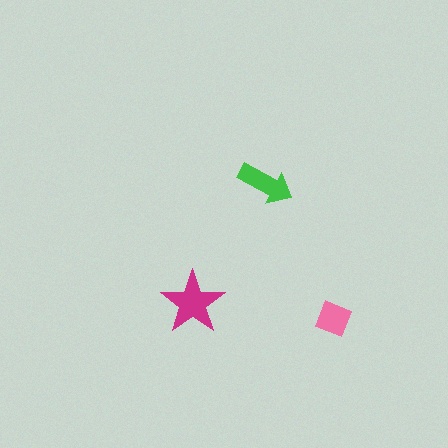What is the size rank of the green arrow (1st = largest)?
2nd.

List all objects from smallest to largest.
The pink diamond, the green arrow, the magenta star.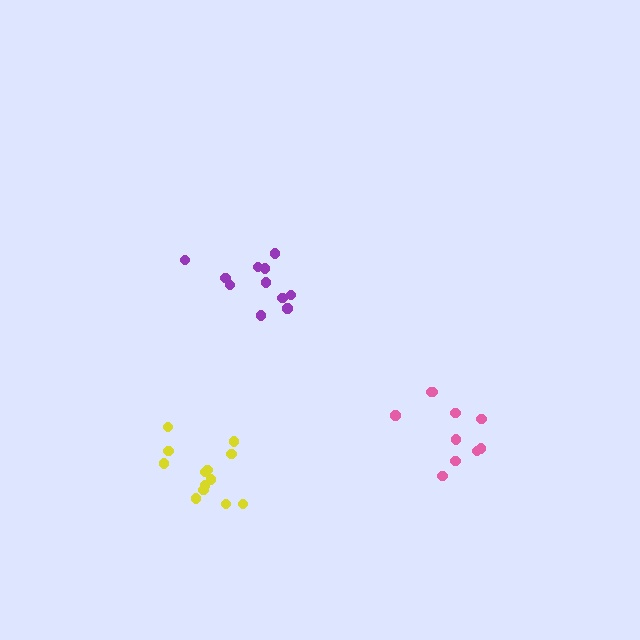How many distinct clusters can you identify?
There are 3 distinct clusters.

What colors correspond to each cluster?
The clusters are colored: purple, yellow, pink.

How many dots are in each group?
Group 1: 11 dots, Group 2: 13 dots, Group 3: 10 dots (34 total).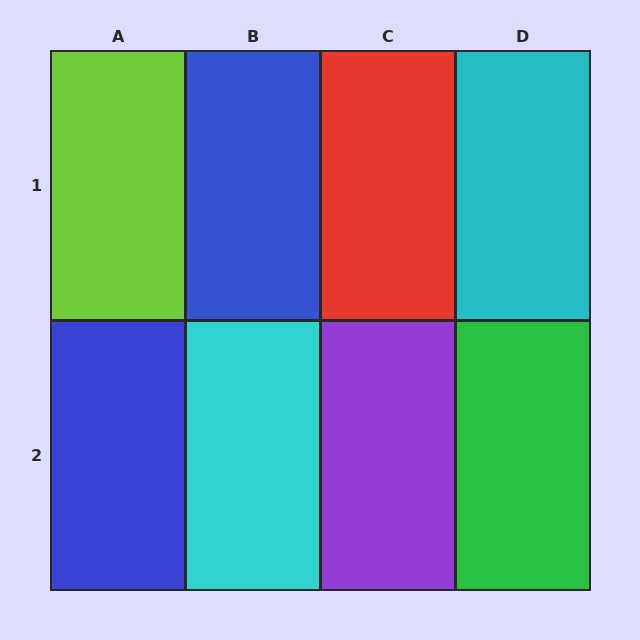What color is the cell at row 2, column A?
Blue.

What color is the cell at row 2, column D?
Green.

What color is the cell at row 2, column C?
Purple.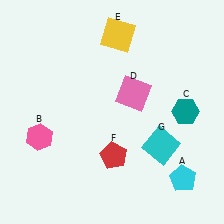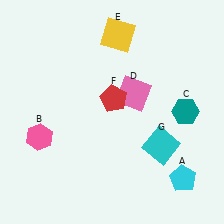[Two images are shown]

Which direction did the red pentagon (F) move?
The red pentagon (F) moved up.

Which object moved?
The red pentagon (F) moved up.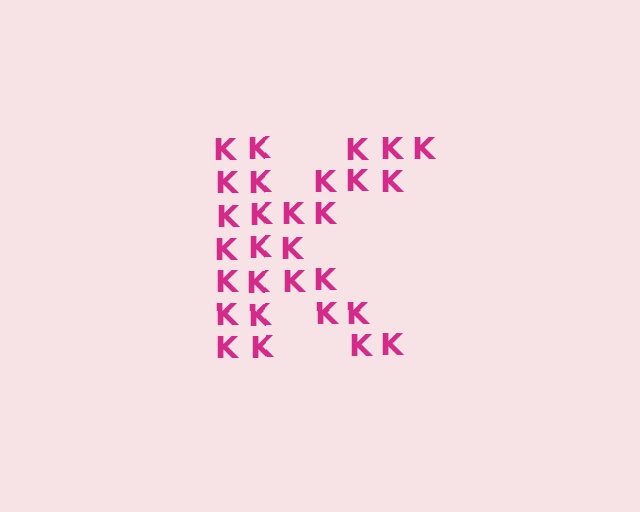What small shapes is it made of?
It is made of small letter K's.